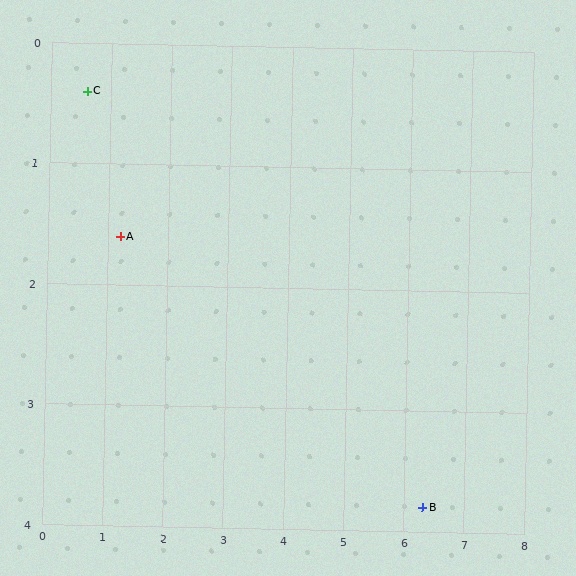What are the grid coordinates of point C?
Point C is at approximately (0.6, 0.4).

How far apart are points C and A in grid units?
Points C and A are about 1.3 grid units apart.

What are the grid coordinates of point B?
Point B is at approximately (6.3, 3.8).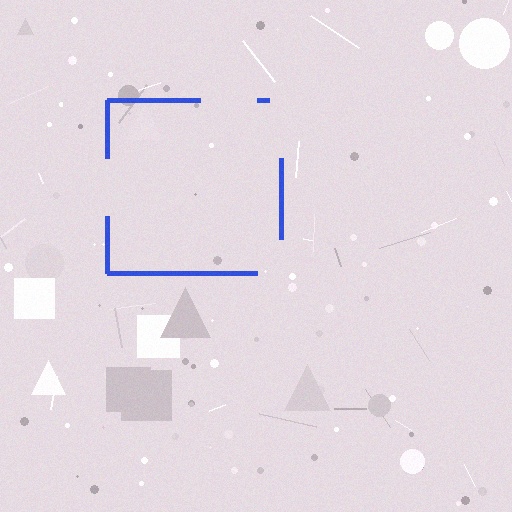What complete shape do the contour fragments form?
The contour fragments form a square.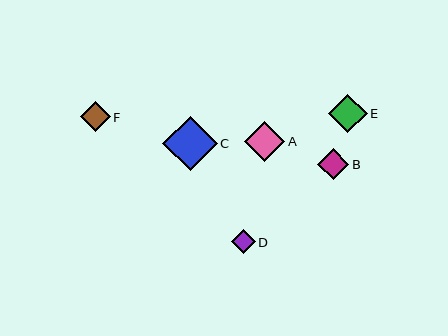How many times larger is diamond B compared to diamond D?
Diamond B is approximately 1.3 times the size of diamond D.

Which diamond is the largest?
Diamond C is the largest with a size of approximately 55 pixels.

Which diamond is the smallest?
Diamond D is the smallest with a size of approximately 24 pixels.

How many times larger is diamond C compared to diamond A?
Diamond C is approximately 1.4 times the size of diamond A.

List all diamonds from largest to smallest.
From largest to smallest: C, A, E, B, F, D.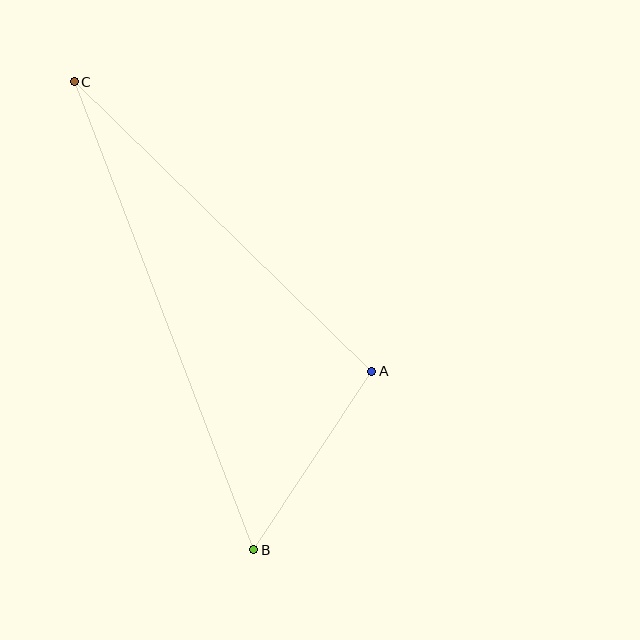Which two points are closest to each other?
Points A and B are closest to each other.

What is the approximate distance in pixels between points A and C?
The distance between A and C is approximately 415 pixels.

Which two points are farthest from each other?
Points B and C are farthest from each other.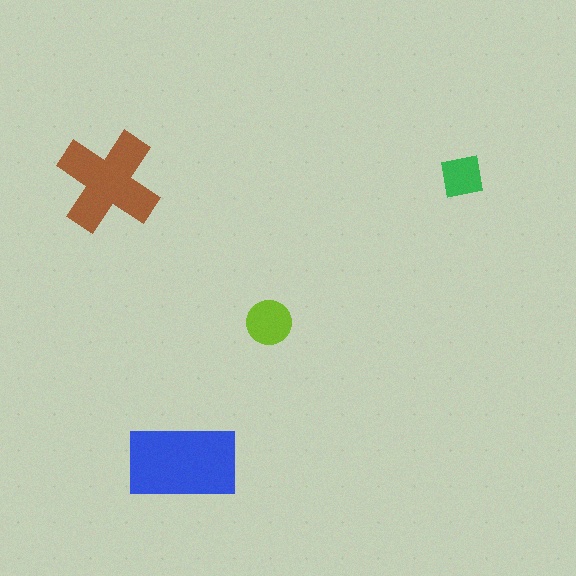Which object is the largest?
The blue rectangle.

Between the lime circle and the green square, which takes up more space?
The lime circle.